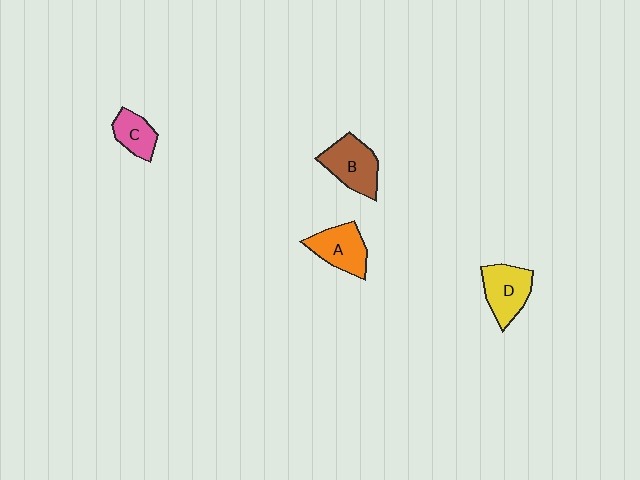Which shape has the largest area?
Shape B (brown).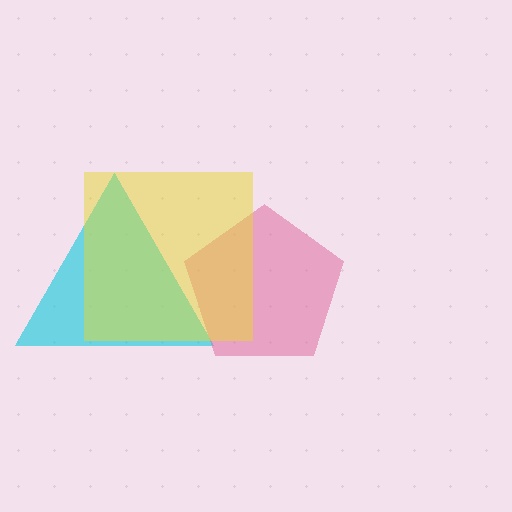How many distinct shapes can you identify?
There are 3 distinct shapes: a cyan triangle, a pink pentagon, a yellow square.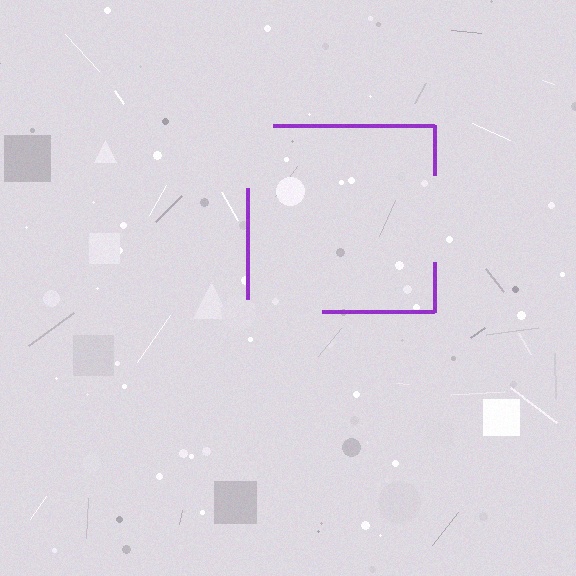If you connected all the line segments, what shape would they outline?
They would outline a square.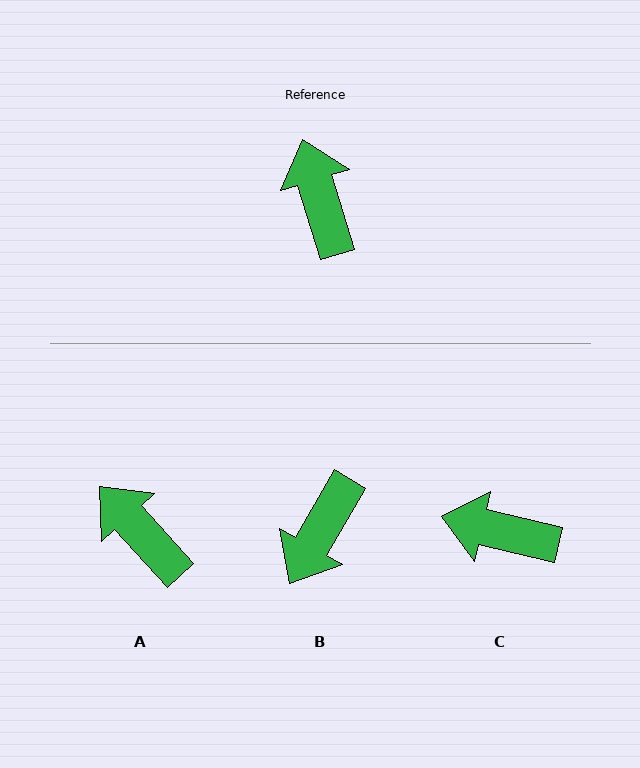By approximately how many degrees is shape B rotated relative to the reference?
Approximately 133 degrees counter-clockwise.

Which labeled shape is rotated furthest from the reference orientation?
B, about 133 degrees away.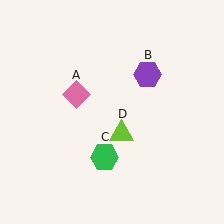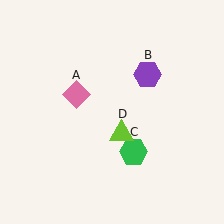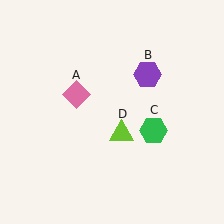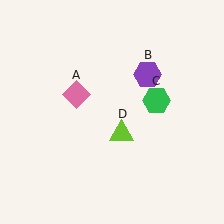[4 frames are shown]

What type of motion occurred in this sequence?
The green hexagon (object C) rotated counterclockwise around the center of the scene.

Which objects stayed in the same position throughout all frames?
Pink diamond (object A) and purple hexagon (object B) and lime triangle (object D) remained stationary.